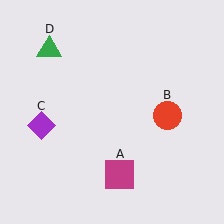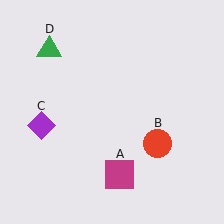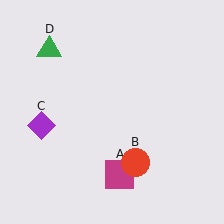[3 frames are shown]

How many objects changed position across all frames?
1 object changed position: red circle (object B).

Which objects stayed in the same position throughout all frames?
Magenta square (object A) and purple diamond (object C) and green triangle (object D) remained stationary.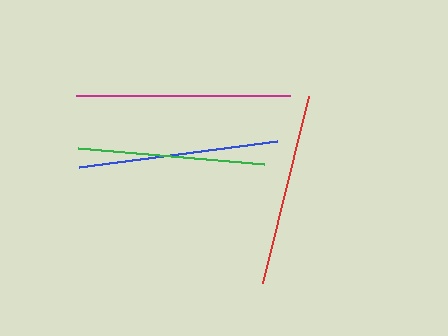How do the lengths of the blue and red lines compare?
The blue and red lines are approximately the same length.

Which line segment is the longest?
The magenta line is the longest at approximately 214 pixels.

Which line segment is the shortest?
The green line is the shortest at approximately 187 pixels.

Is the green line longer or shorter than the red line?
The red line is longer than the green line.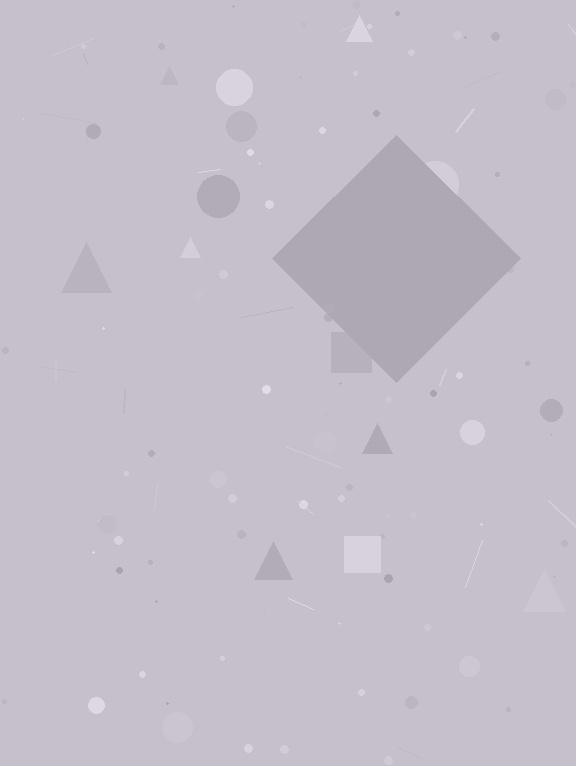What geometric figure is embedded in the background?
A diamond is embedded in the background.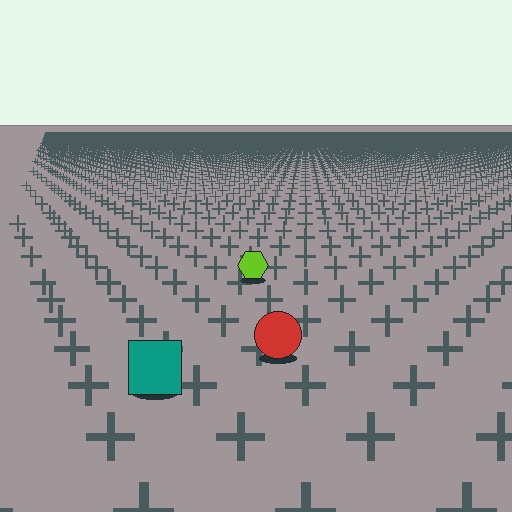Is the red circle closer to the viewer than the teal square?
No. The teal square is closer — you can tell from the texture gradient: the ground texture is coarser near it.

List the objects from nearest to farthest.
From nearest to farthest: the teal square, the red circle, the lime hexagon.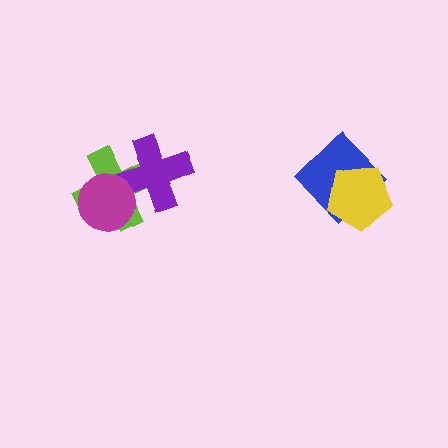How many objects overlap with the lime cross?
2 objects overlap with the lime cross.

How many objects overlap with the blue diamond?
1 object overlaps with the blue diamond.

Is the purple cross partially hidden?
Yes, it is partially covered by another shape.